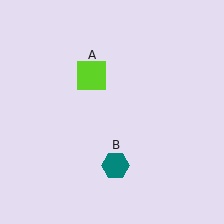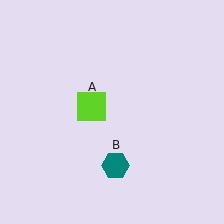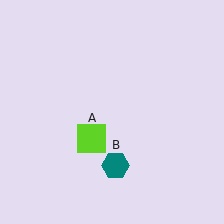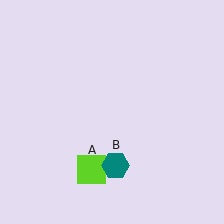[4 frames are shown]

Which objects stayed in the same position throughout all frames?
Teal hexagon (object B) remained stationary.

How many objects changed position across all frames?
1 object changed position: lime square (object A).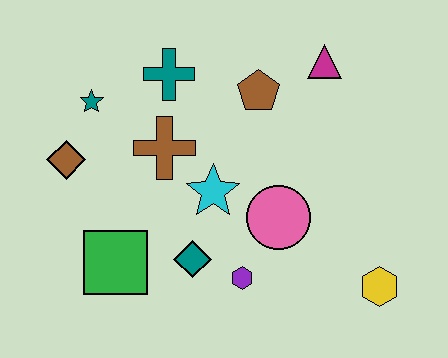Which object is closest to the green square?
The teal diamond is closest to the green square.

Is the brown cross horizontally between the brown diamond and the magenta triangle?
Yes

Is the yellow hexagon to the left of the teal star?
No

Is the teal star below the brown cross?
No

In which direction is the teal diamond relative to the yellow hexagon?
The teal diamond is to the left of the yellow hexagon.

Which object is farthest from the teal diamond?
The magenta triangle is farthest from the teal diamond.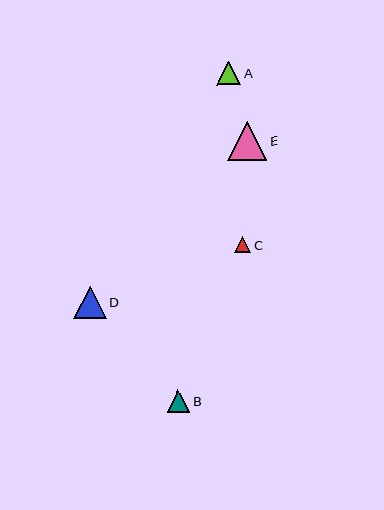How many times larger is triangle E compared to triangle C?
Triangle E is approximately 2.4 times the size of triangle C.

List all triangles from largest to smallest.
From largest to smallest: E, D, A, B, C.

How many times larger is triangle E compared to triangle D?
Triangle E is approximately 1.2 times the size of triangle D.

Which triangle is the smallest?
Triangle C is the smallest with a size of approximately 16 pixels.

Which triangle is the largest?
Triangle E is the largest with a size of approximately 39 pixels.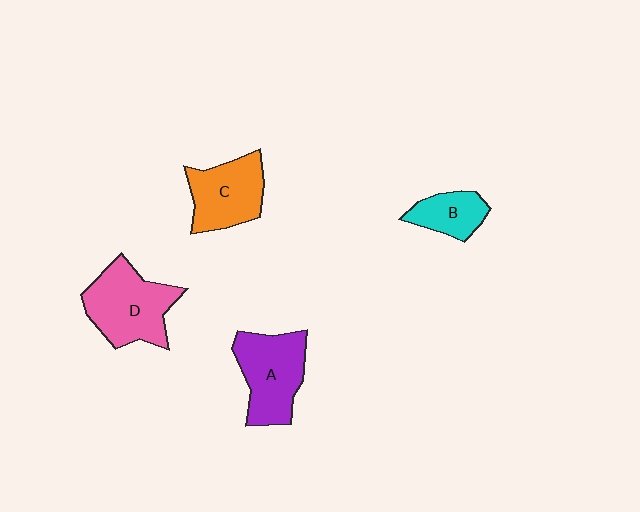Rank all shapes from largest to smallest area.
From largest to smallest: D (pink), A (purple), C (orange), B (cyan).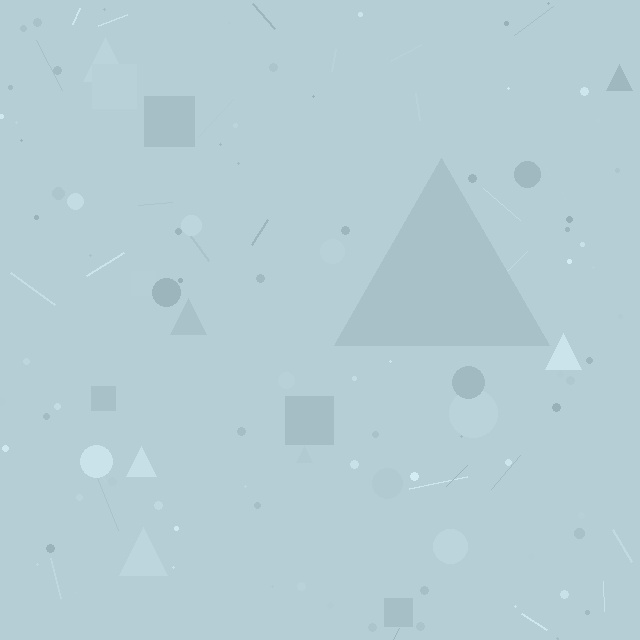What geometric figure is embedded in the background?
A triangle is embedded in the background.